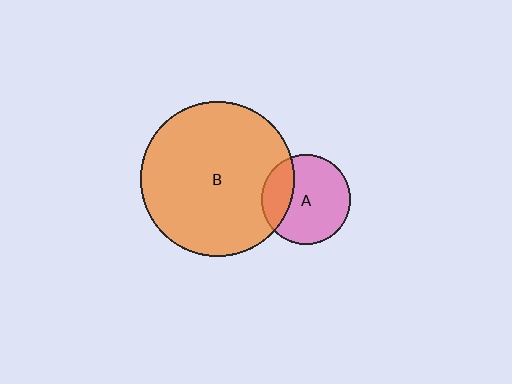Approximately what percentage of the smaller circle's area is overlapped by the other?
Approximately 25%.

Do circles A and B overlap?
Yes.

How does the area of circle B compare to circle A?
Approximately 3.0 times.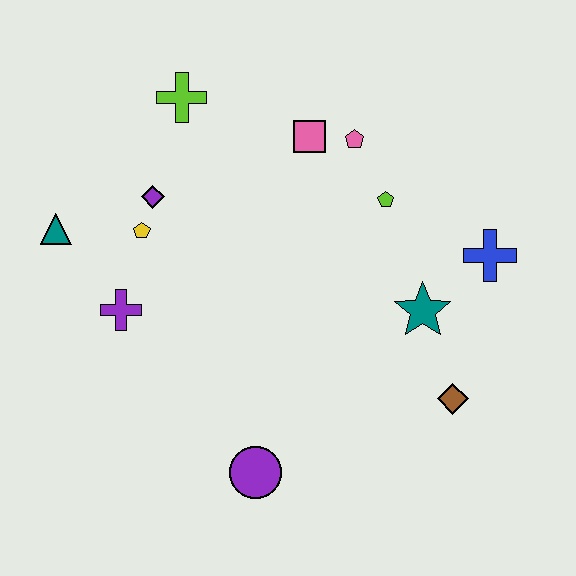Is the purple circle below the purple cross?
Yes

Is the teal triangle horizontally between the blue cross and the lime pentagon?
No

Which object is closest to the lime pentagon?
The pink pentagon is closest to the lime pentagon.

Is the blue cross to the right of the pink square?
Yes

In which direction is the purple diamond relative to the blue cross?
The purple diamond is to the left of the blue cross.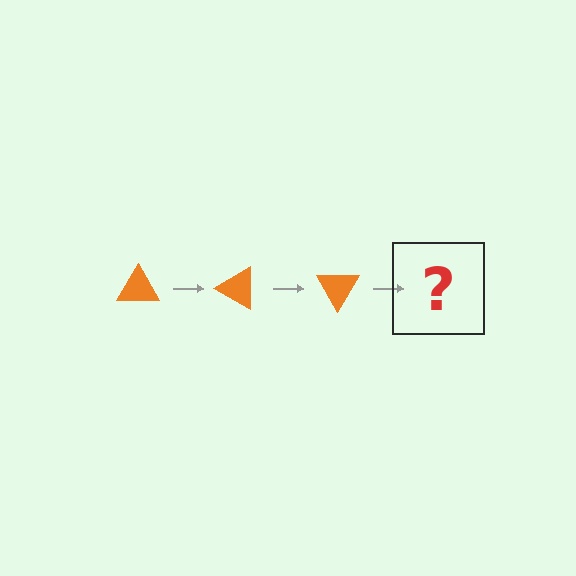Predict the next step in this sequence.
The next step is an orange triangle rotated 90 degrees.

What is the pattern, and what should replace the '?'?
The pattern is that the triangle rotates 30 degrees each step. The '?' should be an orange triangle rotated 90 degrees.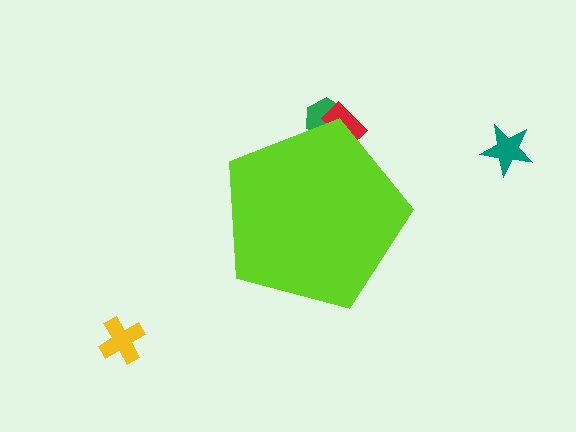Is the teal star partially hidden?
No, the teal star is fully visible.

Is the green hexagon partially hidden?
Yes, the green hexagon is partially hidden behind the lime pentagon.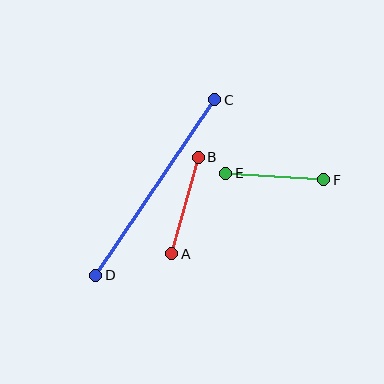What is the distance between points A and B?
The distance is approximately 100 pixels.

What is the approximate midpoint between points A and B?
The midpoint is at approximately (185, 206) pixels.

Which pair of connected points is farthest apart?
Points C and D are farthest apart.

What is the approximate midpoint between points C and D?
The midpoint is at approximately (155, 187) pixels.